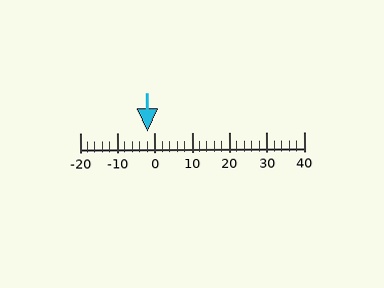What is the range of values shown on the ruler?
The ruler shows values from -20 to 40.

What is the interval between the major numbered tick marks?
The major tick marks are spaced 10 units apart.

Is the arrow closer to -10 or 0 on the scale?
The arrow is closer to 0.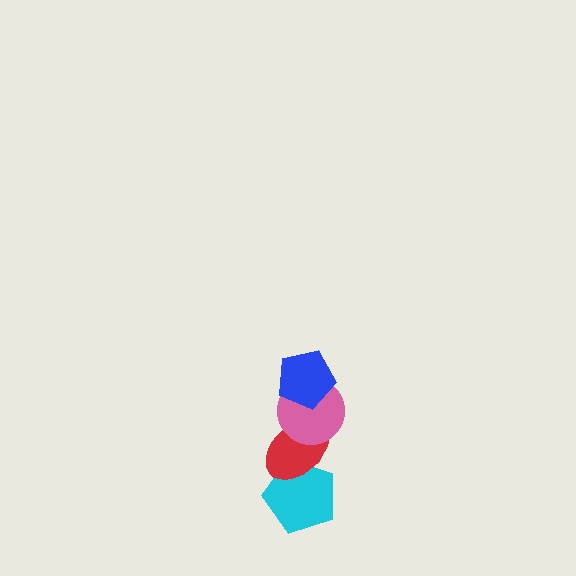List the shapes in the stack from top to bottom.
From top to bottom: the blue pentagon, the pink circle, the red ellipse, the cyan pentagon.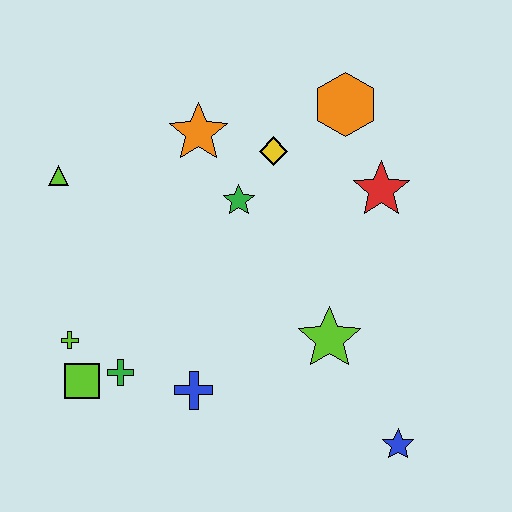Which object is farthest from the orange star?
The blue star is farthest from the orange star.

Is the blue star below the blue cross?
Yes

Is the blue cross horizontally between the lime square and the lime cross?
No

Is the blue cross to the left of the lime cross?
No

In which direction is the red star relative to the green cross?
The red star is to the right of the green cross.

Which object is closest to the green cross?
The lime square is closest to the green cross.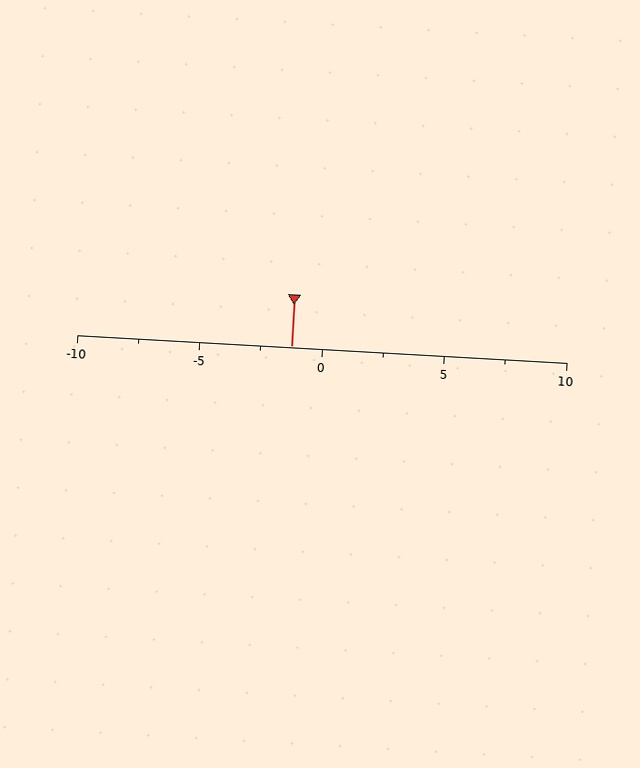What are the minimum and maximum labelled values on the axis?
The axis runs from -10 to 10.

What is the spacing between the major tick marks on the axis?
The major ticks are spaced 5 apart.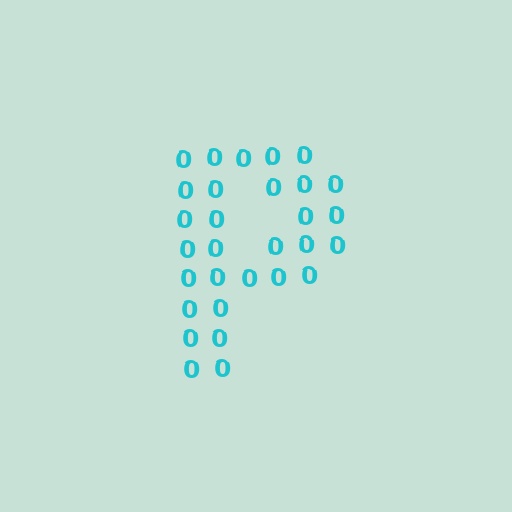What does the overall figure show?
The overall figure shows the letter P.